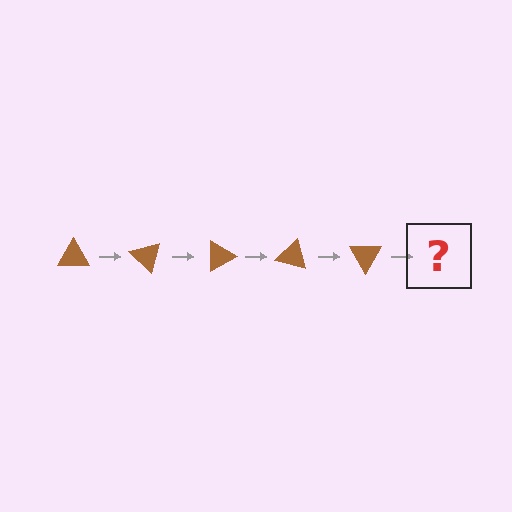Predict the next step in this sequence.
The next step is a brown triangle rotated 225 degrees.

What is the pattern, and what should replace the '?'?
The pattern is that the triangle rotates 45 degrees each step. The '?' should be a brown triangle rotated 225 degrees.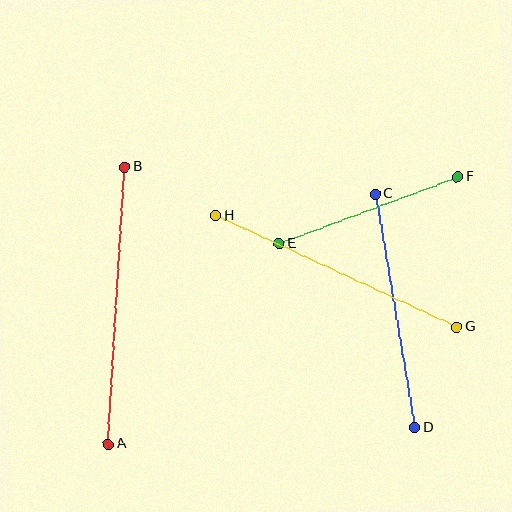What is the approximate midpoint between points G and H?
The midpoint is at approximately (336, 271) pixels.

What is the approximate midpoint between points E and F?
The midpoint is at approximately (369, 210) pixels.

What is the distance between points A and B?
The distance is approximately 278 pixels.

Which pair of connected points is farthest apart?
Points A and B are farthest apart.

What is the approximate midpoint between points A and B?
The midpoint is at approximately (117, 306) pixels.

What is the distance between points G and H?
The distance is approximately 266 pixels.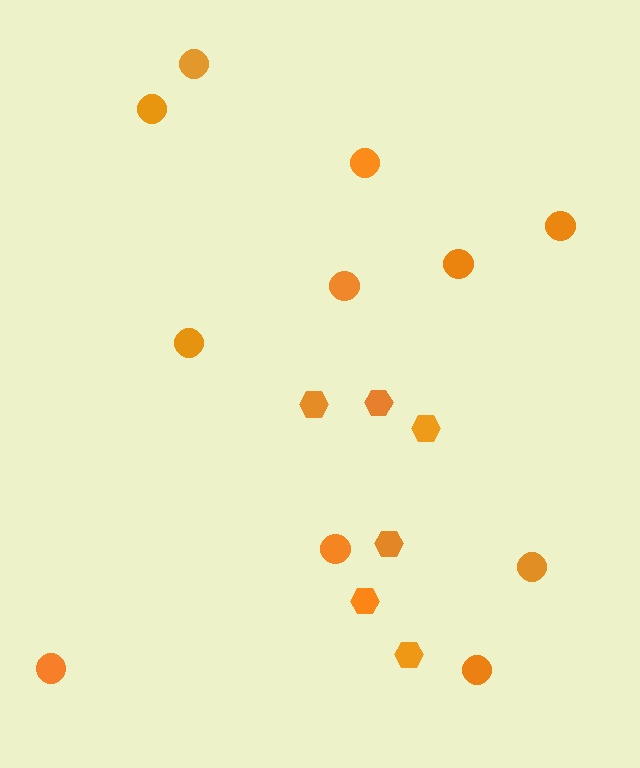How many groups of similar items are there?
There are 2 groups: one group of hexagons (6) and one group of circles (11).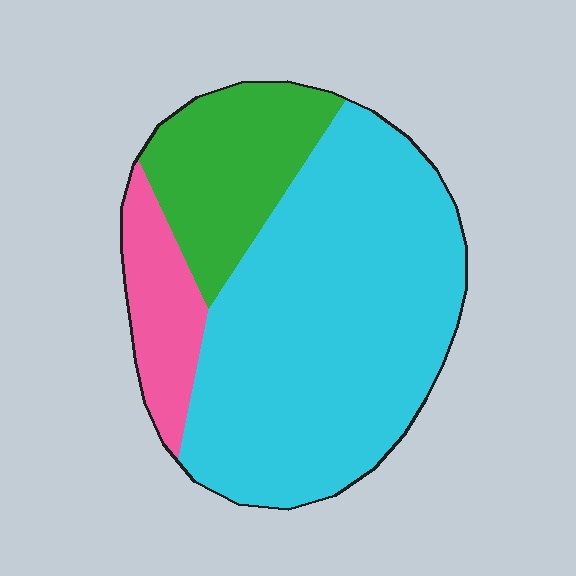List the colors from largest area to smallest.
From largest to smallest: cyan, green, pink.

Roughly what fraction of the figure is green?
Green takes up between a sixth and a third of the figure.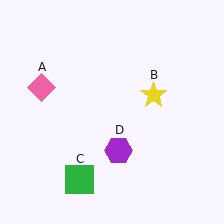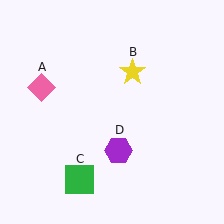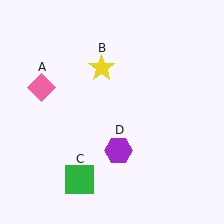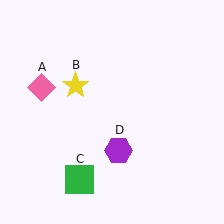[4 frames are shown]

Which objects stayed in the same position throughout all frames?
Pink diamond (object A) and green square (object C) and purple hexagon (object D) remained stationary.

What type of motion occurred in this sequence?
The yellow star (object B) rotated counterclockwise around the center of the scene.